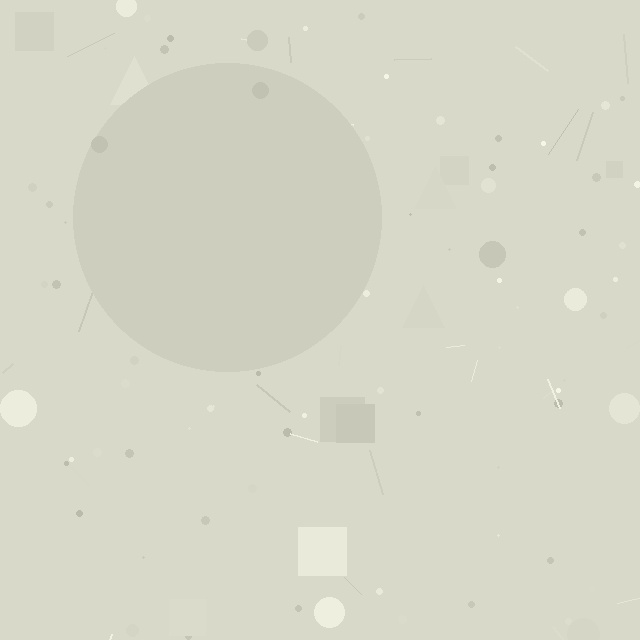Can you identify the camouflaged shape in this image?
The camouflaged shape is a circle.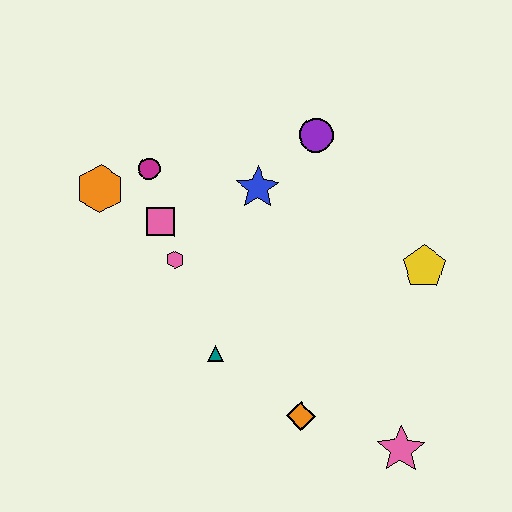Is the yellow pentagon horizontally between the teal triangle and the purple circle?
No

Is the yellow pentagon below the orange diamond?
No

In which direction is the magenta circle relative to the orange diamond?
The magenta circle is above the orange diamond.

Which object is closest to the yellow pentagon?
The purple circle is closest to the yellow pentagon.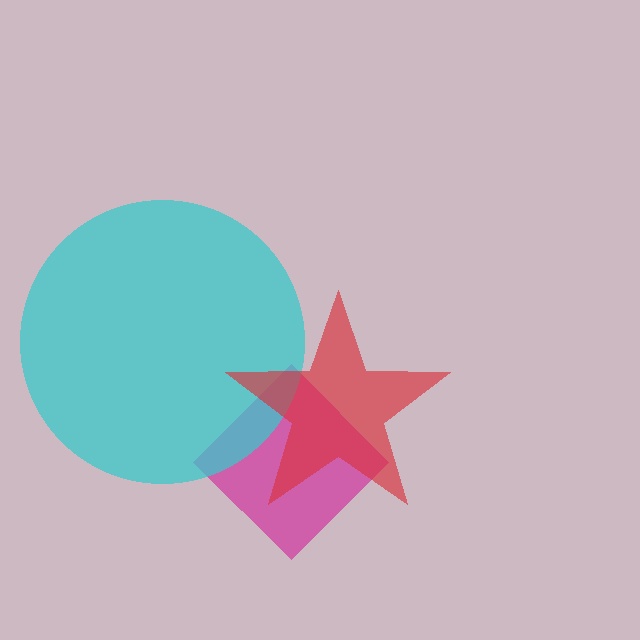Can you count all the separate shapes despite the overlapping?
Yes, there are 3 separate shapes.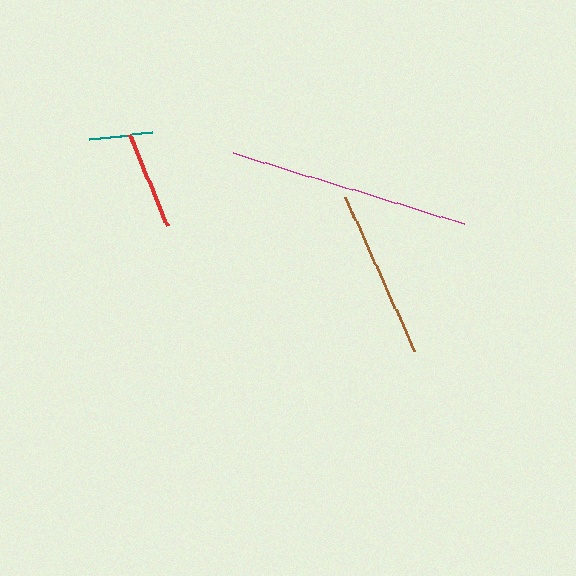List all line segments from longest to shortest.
From longest to shortest: magenta, brown, red, teal.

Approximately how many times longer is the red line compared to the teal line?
The red line is approximately 1.5 times the length of the teal line.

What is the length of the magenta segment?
The magenta segment is approximately 242 pixels long.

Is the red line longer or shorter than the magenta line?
The magenta line is longer than the red line.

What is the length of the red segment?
The red segment is approximately 99 pixels long.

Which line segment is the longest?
The magenta line is the longest at approximately 242 pixels.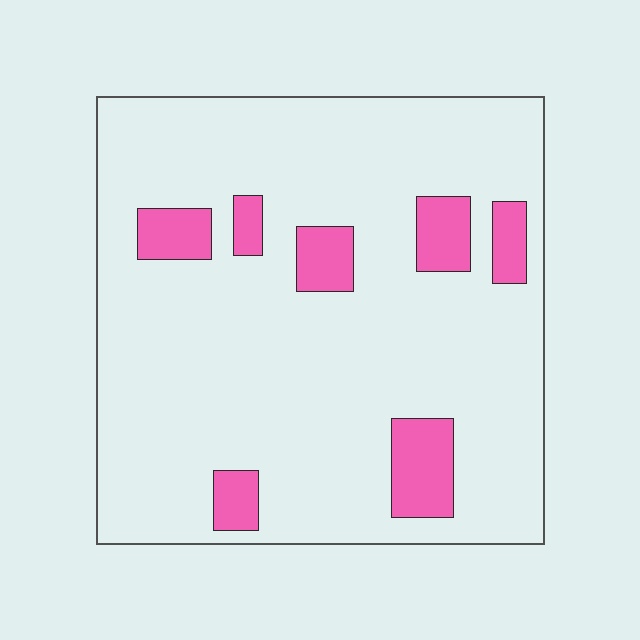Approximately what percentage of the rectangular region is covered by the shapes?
Approximately 15%.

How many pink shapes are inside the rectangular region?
7.